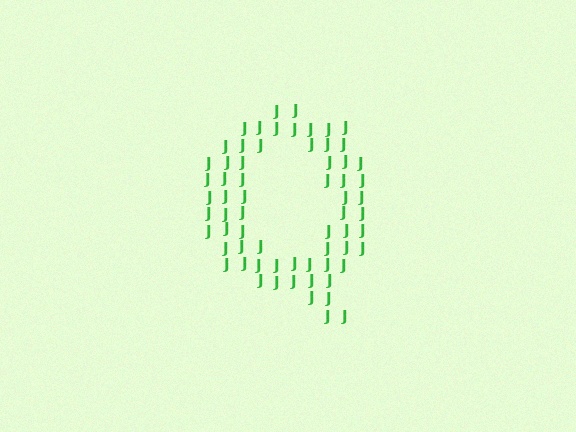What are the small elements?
The small elements are letter J's.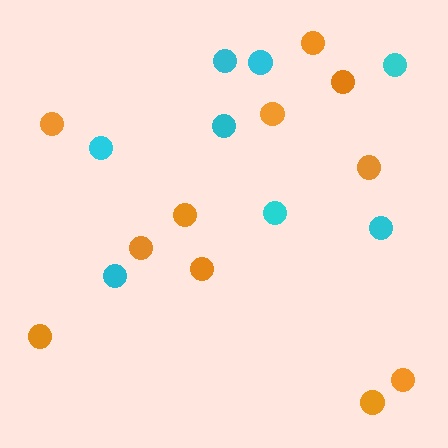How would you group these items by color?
There are 2 groups: one group of cyan circles (8) and one group of orange circles (11).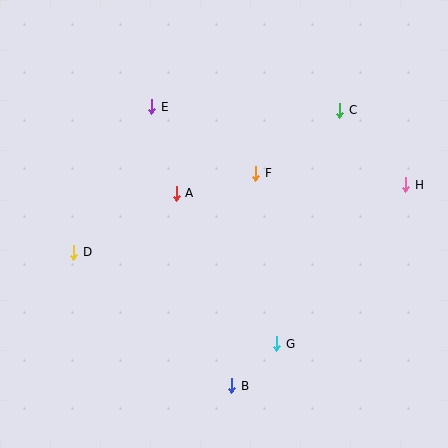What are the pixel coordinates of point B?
Point B is at (232, 386).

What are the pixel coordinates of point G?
Point G is at (277, 344).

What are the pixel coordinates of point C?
Point C is at (340, 110).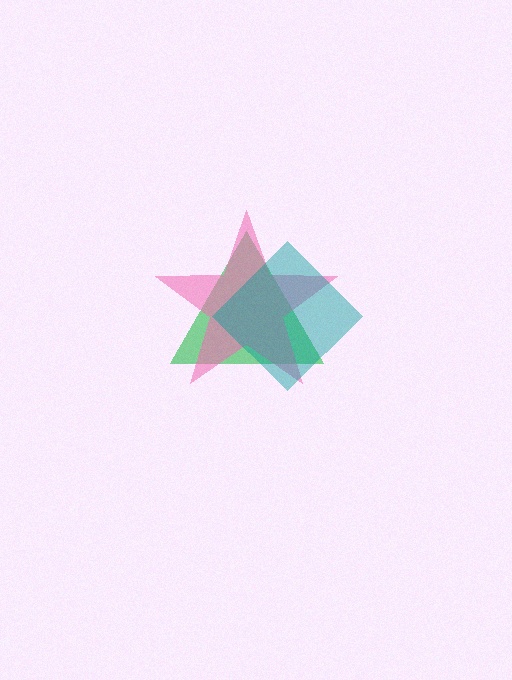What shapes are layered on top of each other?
The layered shapes are: a green triangle, a pink star, a teal diamond.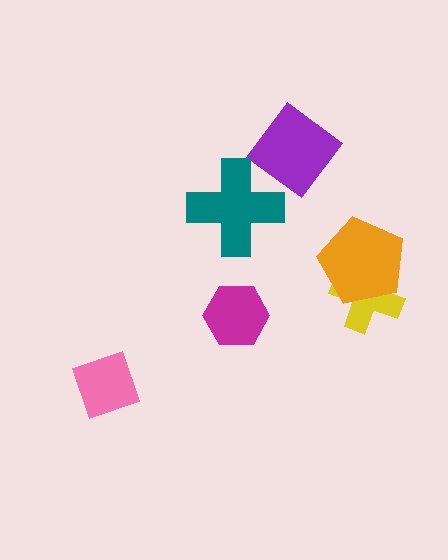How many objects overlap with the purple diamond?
0 objects overlap with the purple diamond.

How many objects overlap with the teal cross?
0 objects overlap with the teal cross.